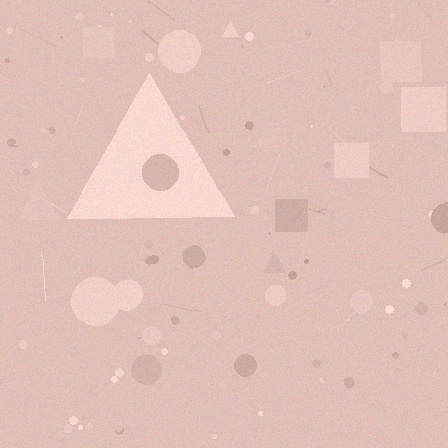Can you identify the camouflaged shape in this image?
The camouflaged shape is a triangle.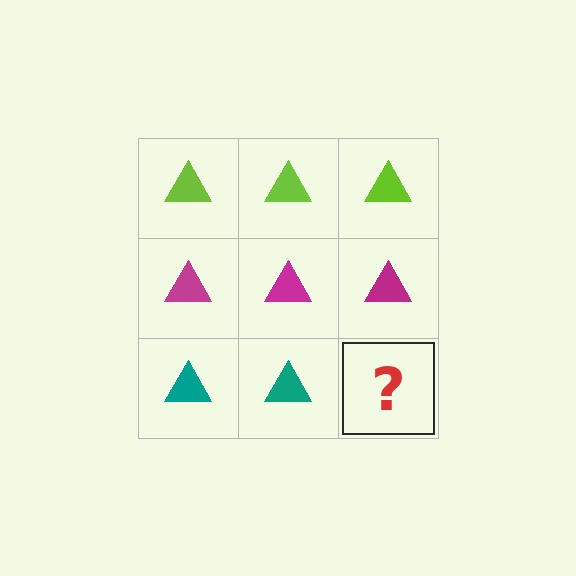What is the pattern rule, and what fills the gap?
The rule is that each row has a consistent color. The gap should be filled with a teal triangle.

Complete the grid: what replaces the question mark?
The question mark should be replaced with a teal triangle.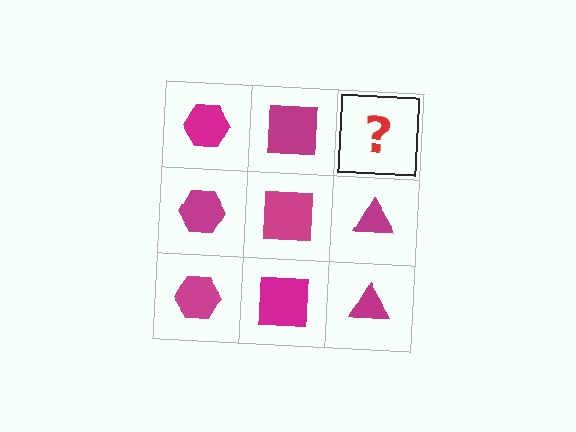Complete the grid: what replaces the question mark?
The question mark should be replaced with a magenta triangle.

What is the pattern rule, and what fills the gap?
The rule is that each column has a consistent shape. The gap should be filled with a magenta triangle.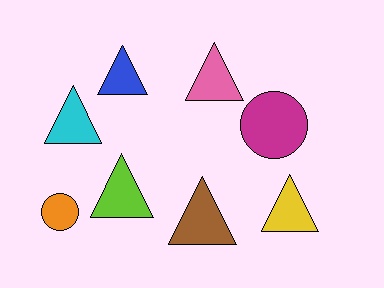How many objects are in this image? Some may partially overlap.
There are 8 objects.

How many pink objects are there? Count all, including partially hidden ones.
There is 1 pink object.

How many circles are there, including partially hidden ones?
There are 2 circles.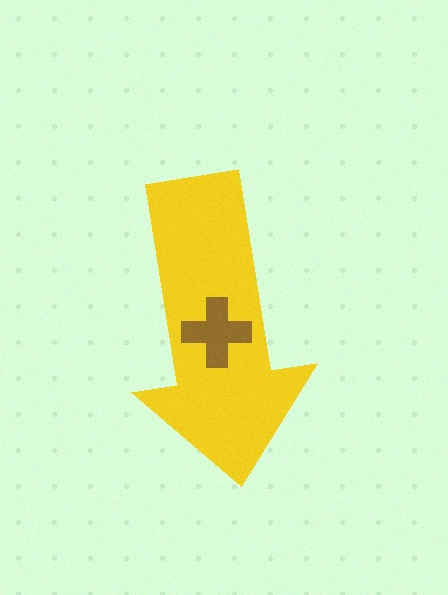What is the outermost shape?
The yellow arrow.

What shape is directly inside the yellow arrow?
The brown cross.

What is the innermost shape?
The brown cross.